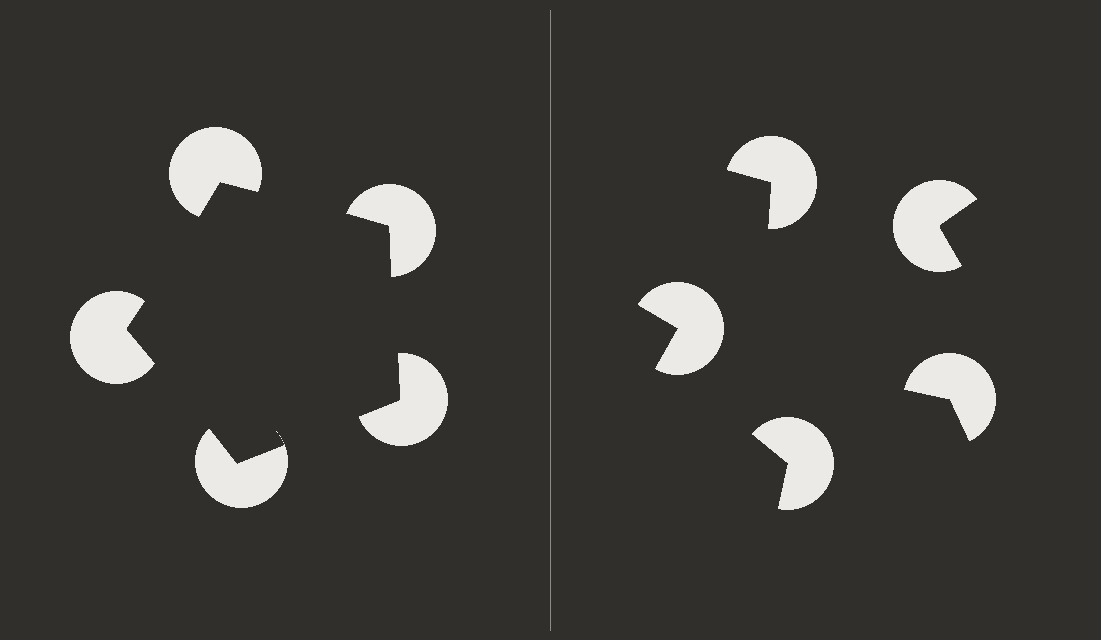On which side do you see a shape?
An illusory pentagon appears on the left side. On the right side the wedge cuts are rotated, so no coherent shape forms.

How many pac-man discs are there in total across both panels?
10 — 5 on each side.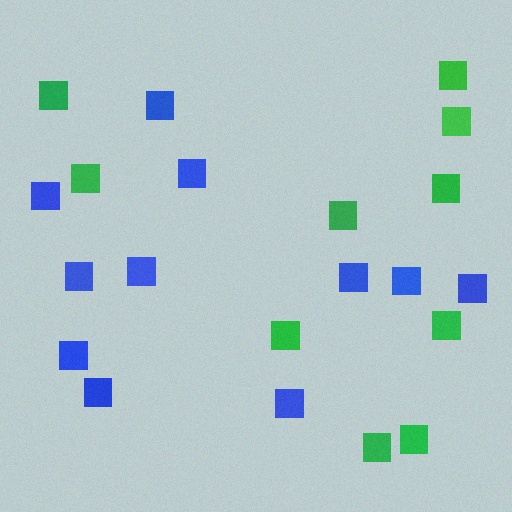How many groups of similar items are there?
There are 2 groups: one group of green squares (10) and one group of blue squares (11).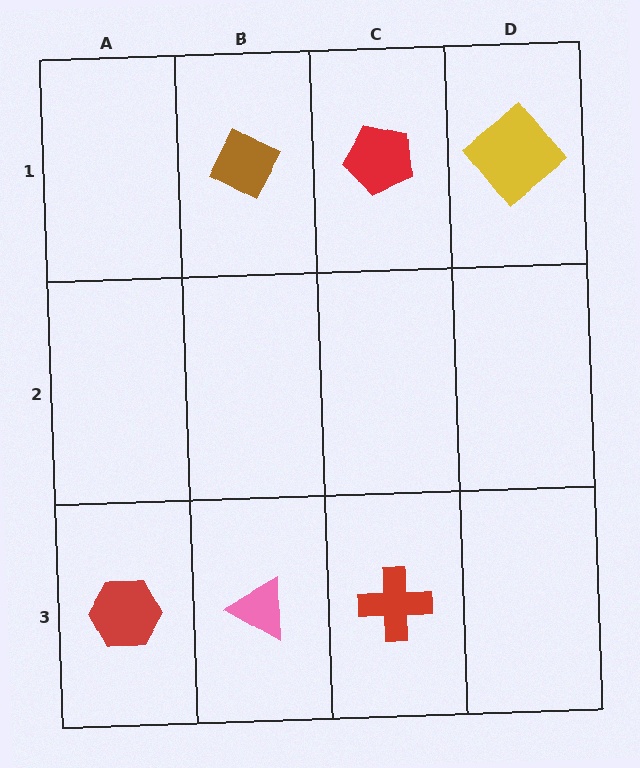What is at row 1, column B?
A brown diamond.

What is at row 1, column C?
A red pentagon.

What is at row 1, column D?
A yellow diamond.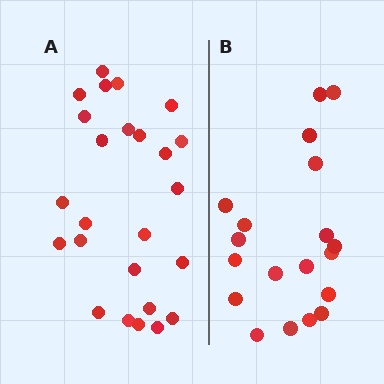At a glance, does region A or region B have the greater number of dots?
Region A (the left region) has more dots.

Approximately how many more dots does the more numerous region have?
Region A has about 6 more dots than region B.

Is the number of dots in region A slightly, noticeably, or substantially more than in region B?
Region A has noticeably more, but not dramatically so. The ratio is roughly 1.3 to 1.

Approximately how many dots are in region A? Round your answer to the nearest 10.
About 20 dots. (The exact count is 25, which rounds to 20.)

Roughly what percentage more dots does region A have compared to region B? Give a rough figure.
About 30% more.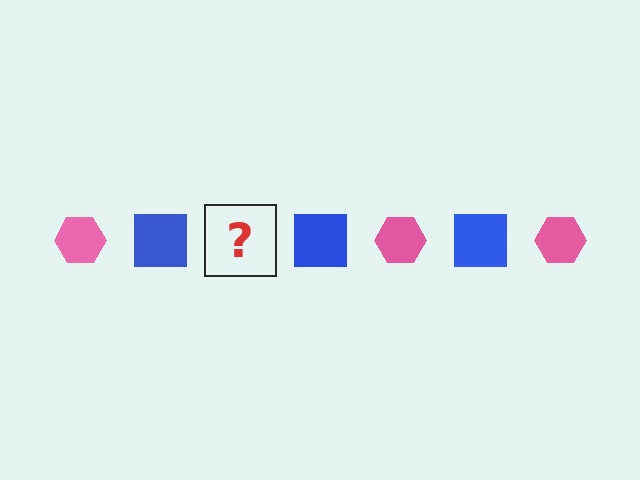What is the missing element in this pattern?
The missing element is a pink hexagon.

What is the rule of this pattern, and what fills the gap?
The rule is that the pattern alternates between pink hexagon and blue square. The gap should be filled with a pink hexagon.